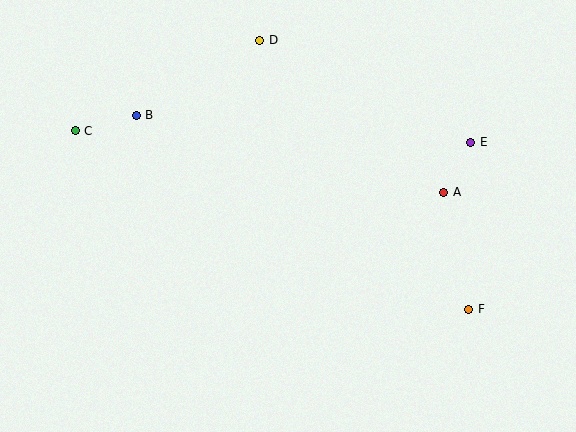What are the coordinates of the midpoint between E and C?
The midpoint between E and C is at (273, 136).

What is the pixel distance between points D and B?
The distance between D and B is 145 pixels.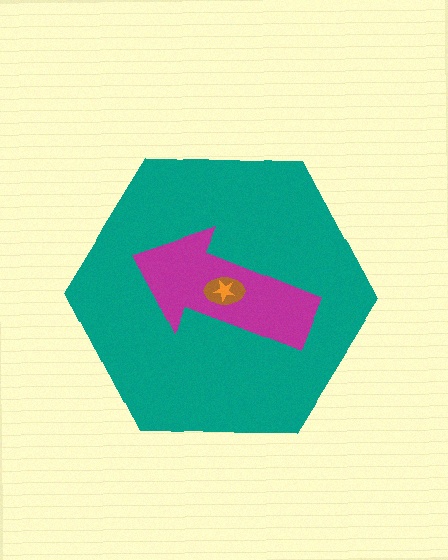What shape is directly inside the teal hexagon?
The magenta arrow.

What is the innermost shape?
The orange star.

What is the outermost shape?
The teal hexagon.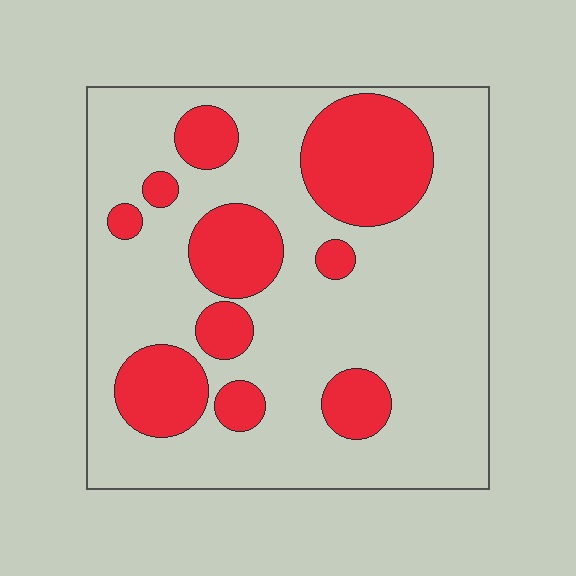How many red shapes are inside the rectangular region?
10.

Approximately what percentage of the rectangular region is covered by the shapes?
Approximately 25%.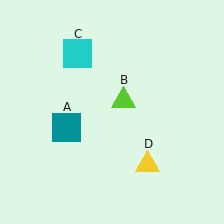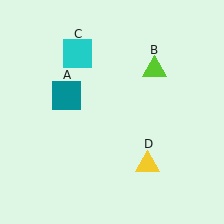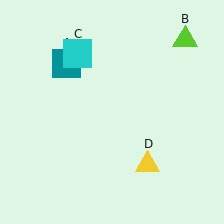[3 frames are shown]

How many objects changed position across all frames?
2 objects changed position: teal square (object A), lime triangle (object B).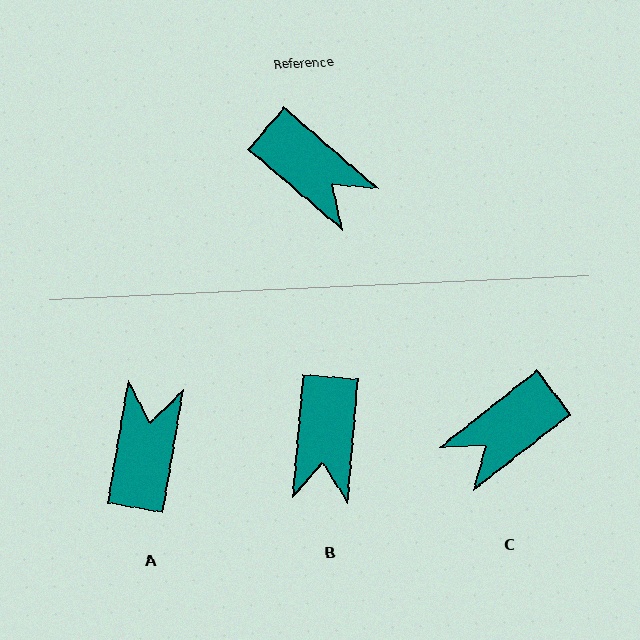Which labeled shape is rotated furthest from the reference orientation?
A, about 121 degrees away.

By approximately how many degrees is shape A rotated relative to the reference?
Approximately 121 degrees counter-clockwise.